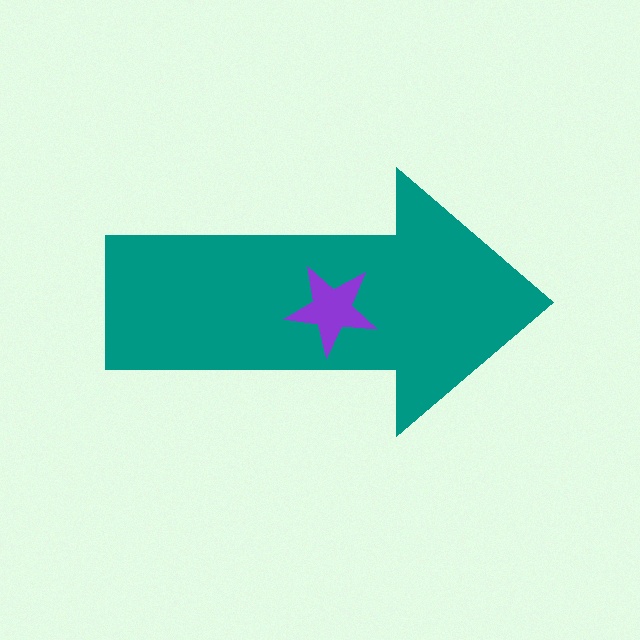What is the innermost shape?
The purple star.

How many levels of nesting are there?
2.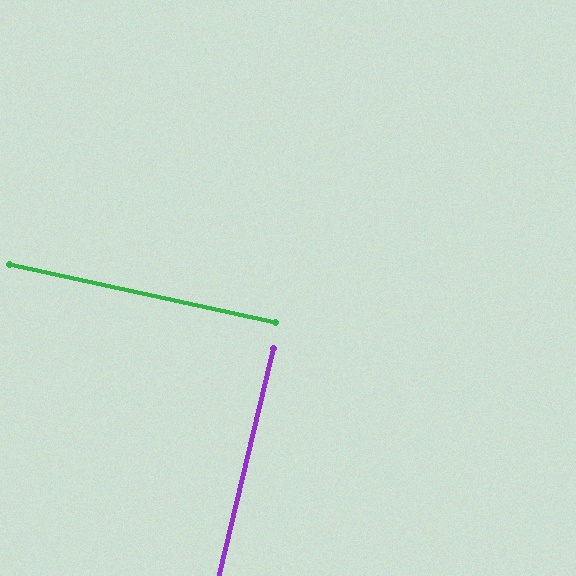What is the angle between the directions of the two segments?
Approximately 89 degrees.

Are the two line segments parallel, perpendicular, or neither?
Perpendicular — they meet at approximately 89°.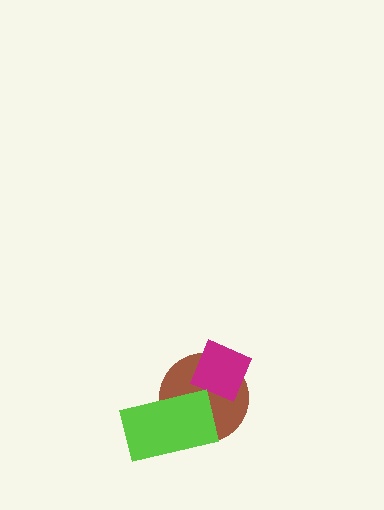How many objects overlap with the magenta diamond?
1 object overlaps with the magenta diamond.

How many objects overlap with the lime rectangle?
1 object overlaps with the lime rectangle.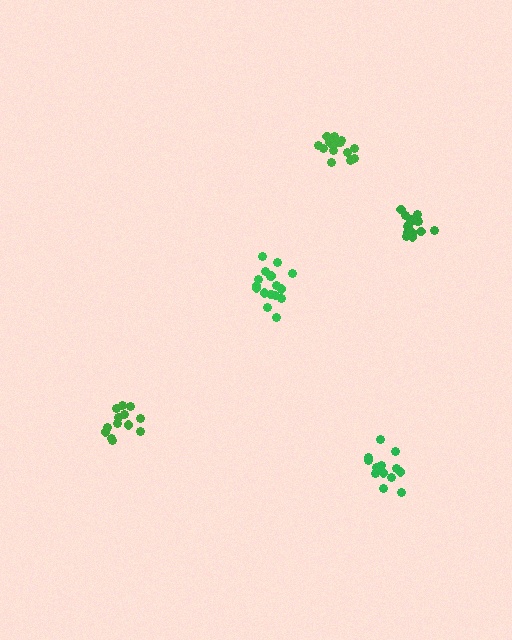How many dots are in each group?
Group 1: 17 dots, Group 2: 13 dots, Group 3: 13 dots, Group 4: 15 dots, Group 5: 16 dots (74 total).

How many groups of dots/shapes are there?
There are 5 groups.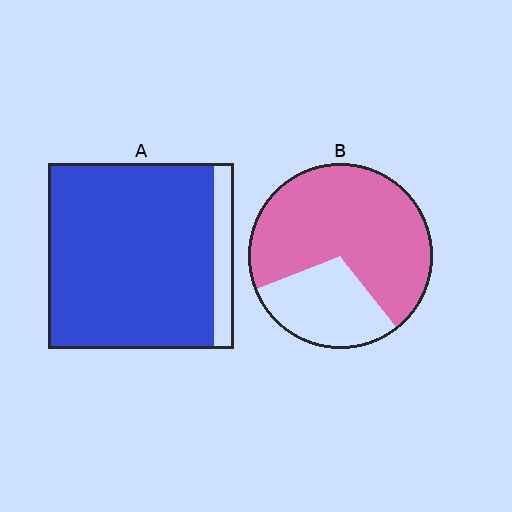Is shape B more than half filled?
Yes.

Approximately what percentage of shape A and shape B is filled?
A is approximately 90% and B is approximately 70%.